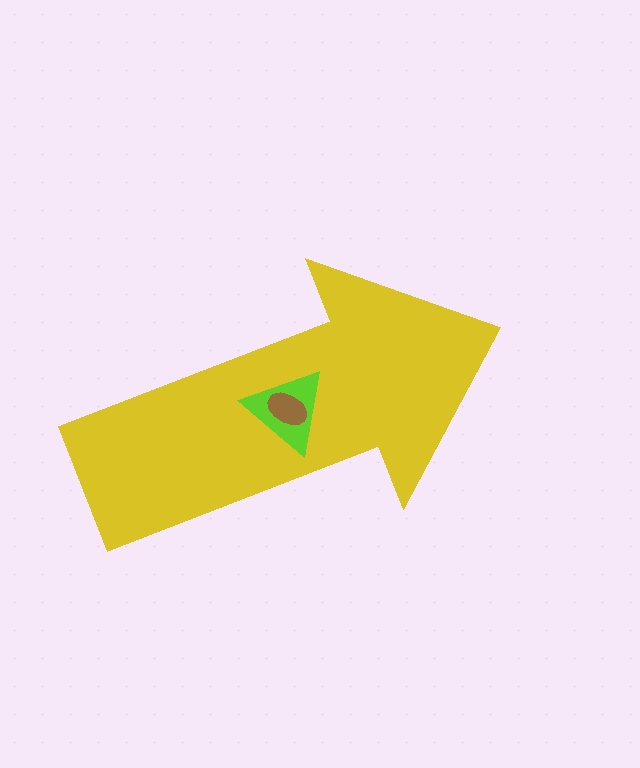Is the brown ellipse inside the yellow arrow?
Yes.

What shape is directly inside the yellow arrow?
The lime triangle.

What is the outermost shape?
The yellow arrow.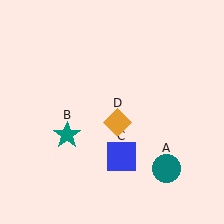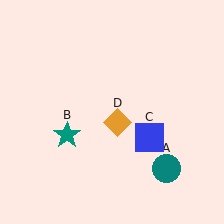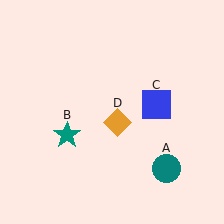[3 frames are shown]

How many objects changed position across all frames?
1 object changed position: blue square (object C).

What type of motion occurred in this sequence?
The blue square (object C) rotated counterclockwise around the center of the scene.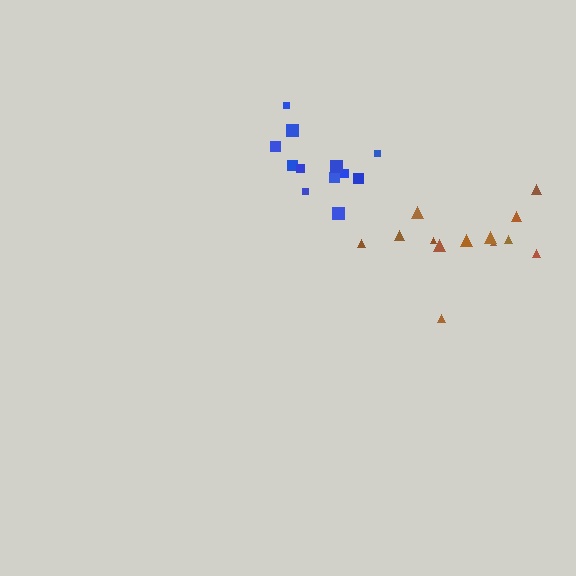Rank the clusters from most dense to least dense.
blue, brown.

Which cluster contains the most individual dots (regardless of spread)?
Brown (13).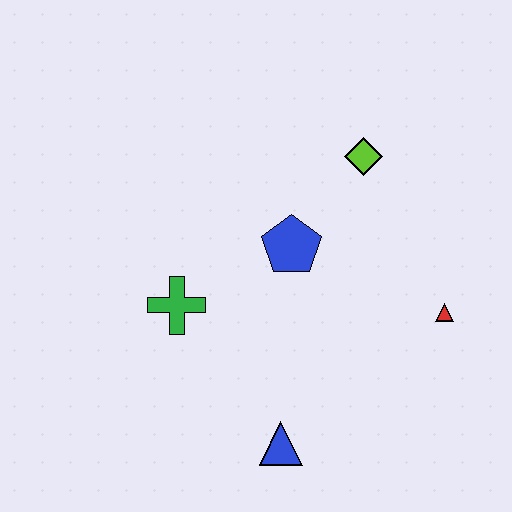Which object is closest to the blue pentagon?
The lime diamond is closest to the blue pentagon.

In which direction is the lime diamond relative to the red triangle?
The lime diamond is above the red triangle.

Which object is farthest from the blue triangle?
The lime diamond is farthest from the blue triangle.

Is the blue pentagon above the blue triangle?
Yes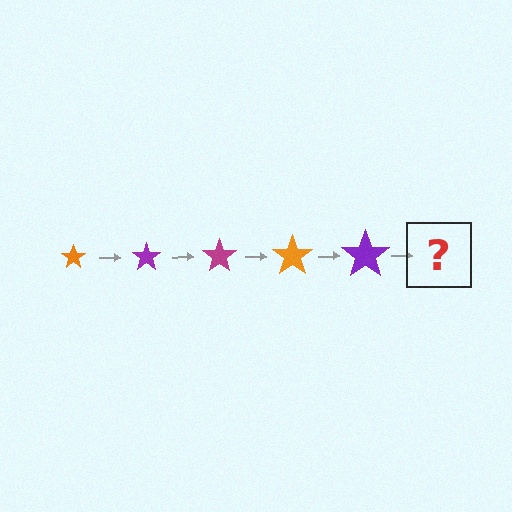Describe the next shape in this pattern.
It should be a magenta star, larger than the previous one.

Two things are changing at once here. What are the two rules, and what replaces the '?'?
The two rules are that the star grows larger each step and the color cycles through orange, purple, and magenta. The '?' should be a magenta star, larger than the previous one.